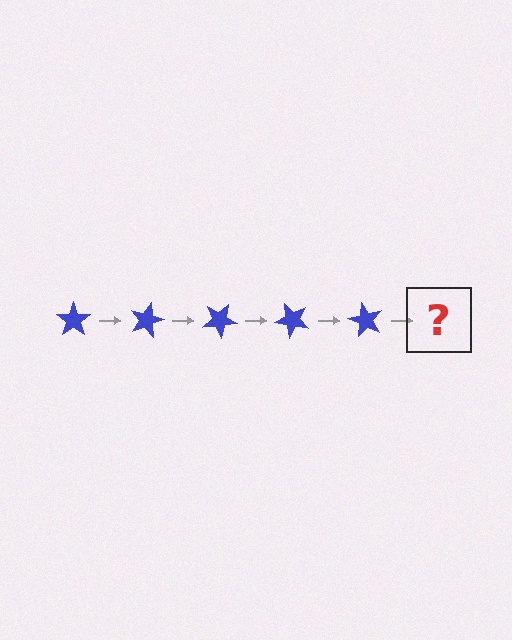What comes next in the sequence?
The next element should be a blue star rotated 75 degrees.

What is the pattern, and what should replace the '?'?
The pattern is that the star rotates 15 degrees each step. The '?' should be a blue star rotated 75 degrees.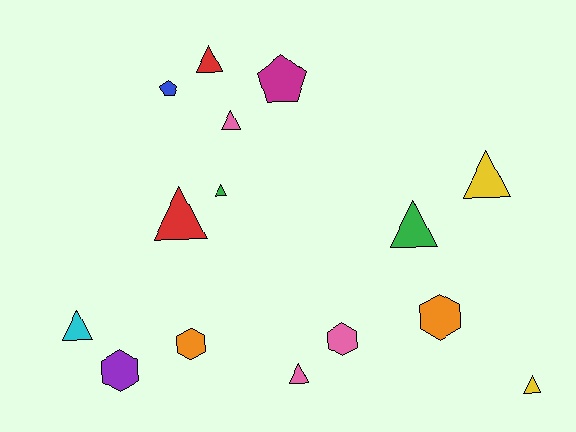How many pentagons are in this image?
There are 2 pentagons.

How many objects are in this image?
There are 15 objects.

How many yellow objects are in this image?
There are 2 yellow objects.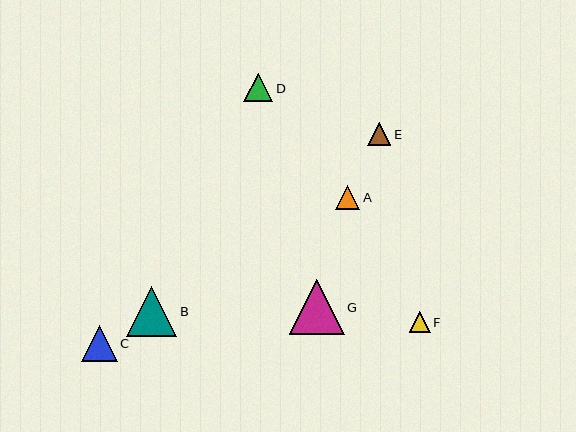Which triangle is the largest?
Triangle G is the largest with a size of approximately 55 pixels.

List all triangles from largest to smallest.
From largest to smallest: G, B, C, D, A, E, F.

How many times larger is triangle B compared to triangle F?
Triangle B is approximately 2.4 times the size of triangle F.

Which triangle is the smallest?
Triangle F is the smallest with a size of approximately 21 pixels.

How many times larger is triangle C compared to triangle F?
Triangle C is approximately 1.7 times the size of triangle F.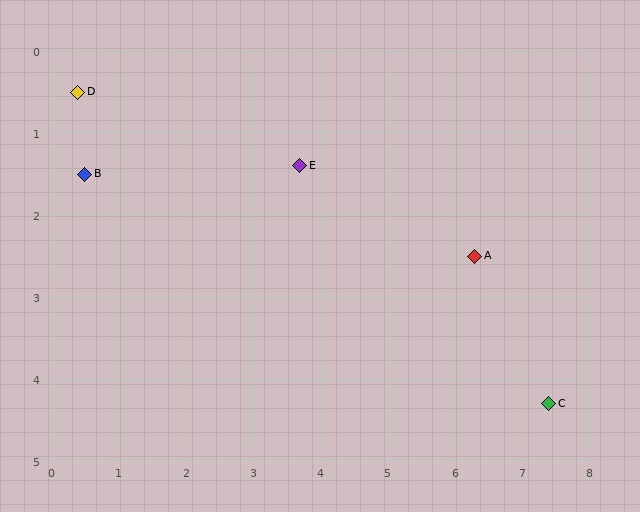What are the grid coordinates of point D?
Point D is at approximately (0.4, 0.5).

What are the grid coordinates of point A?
Point A is at approximately (6.3, 2.5).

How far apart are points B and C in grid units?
Points B and C are about 7.4 grid units apart.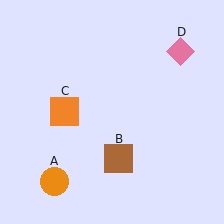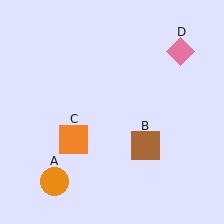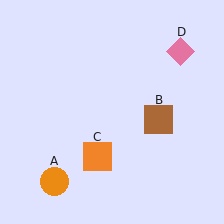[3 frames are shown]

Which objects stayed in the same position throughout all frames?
Orange circle (object A) and pink diamond (object D) remained stationary.